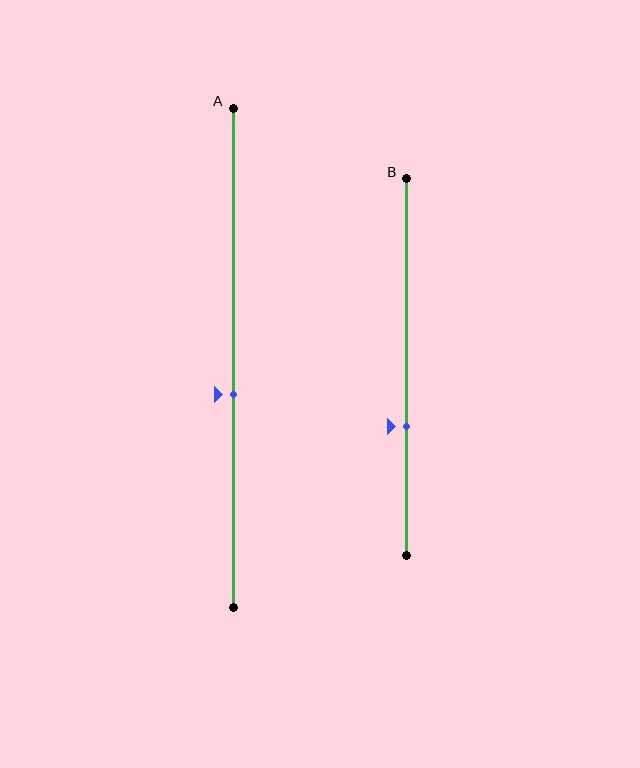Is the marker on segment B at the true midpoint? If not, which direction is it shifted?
No, the marker on segment B is shifted downward by about 16% of the segment length.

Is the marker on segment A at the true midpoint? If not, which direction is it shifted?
No, the marker on segment A is shifted downward by about 7% of the segment length.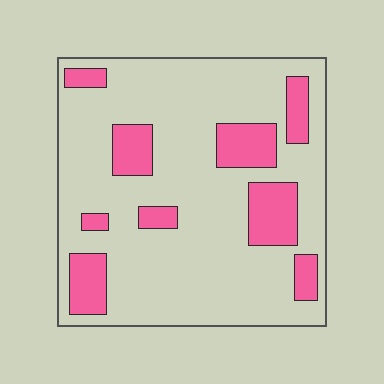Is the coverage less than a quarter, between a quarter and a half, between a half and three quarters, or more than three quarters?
Less than a quarter.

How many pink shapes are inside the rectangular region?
9.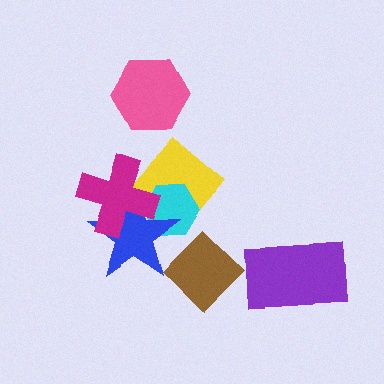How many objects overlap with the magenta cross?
3 objects overlap with the magenta cross.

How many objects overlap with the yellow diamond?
3 objects overlap with the yellow diamond.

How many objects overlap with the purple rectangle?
0 objects overlap with the purple rectangle.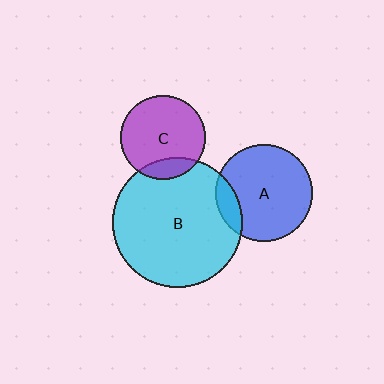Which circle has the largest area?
Circle B (cyan).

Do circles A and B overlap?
Yes.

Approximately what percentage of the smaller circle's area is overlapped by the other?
Approximately 15%.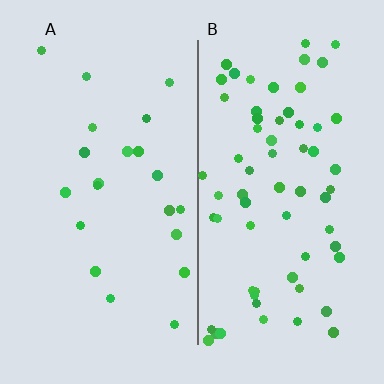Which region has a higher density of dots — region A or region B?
B (the right).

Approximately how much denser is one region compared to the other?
Approximately 3.0× — region B over region A.